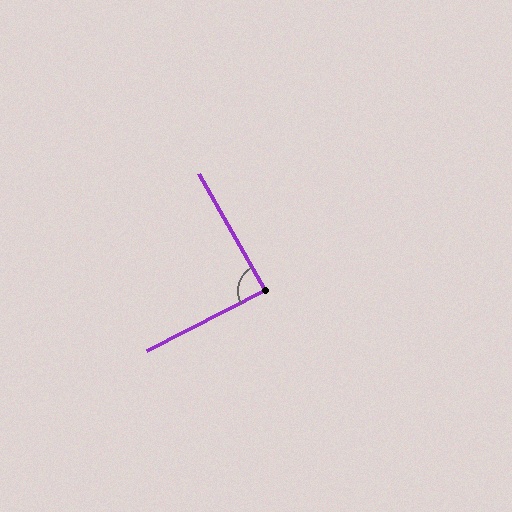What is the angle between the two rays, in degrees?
Approximately 87 degrees.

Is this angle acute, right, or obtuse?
It is approximately a right angle.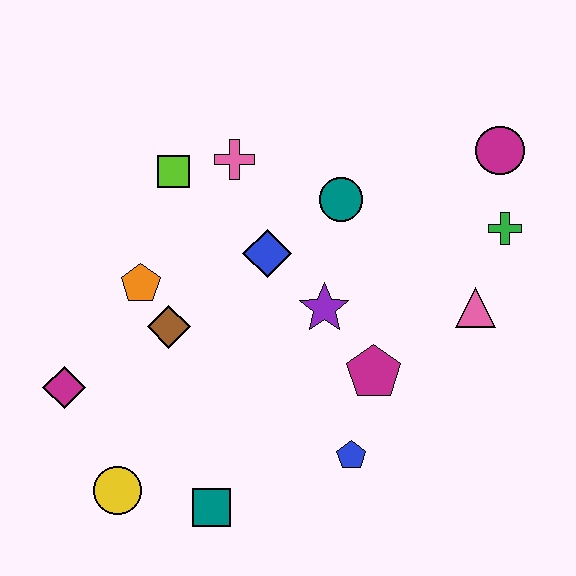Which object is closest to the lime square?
The pink cross is closest to the lime square.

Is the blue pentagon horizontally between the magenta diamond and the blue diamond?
No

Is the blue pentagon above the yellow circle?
Yes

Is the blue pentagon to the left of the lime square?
No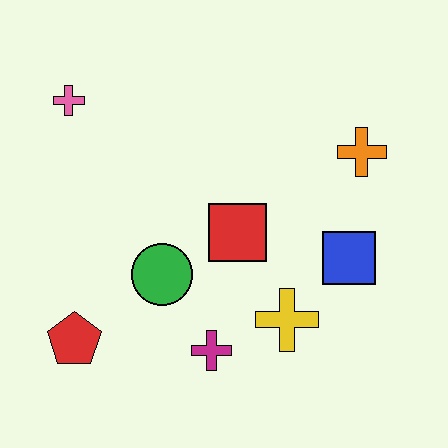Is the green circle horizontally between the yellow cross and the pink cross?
Yes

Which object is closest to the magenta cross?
The yellow cross is closest to the magenta cross.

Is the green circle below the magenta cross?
No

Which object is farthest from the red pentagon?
The orange cross is farthest from the red pentagon.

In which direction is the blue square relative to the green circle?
The blue square is to the right of the green circle.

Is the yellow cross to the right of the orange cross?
No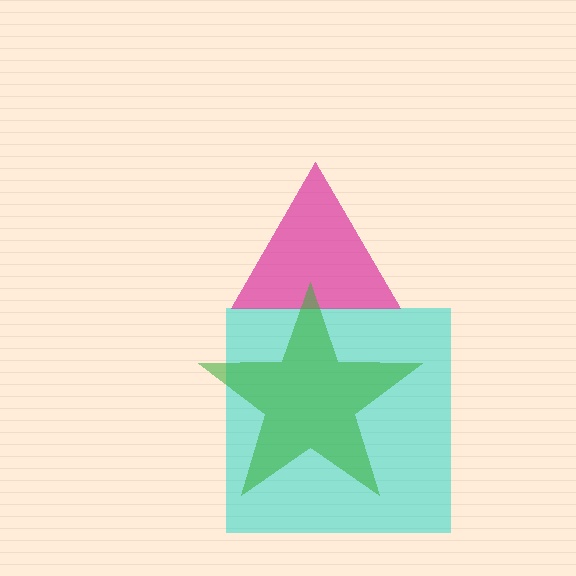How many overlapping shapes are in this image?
There are 3 overlapping shapes in the image.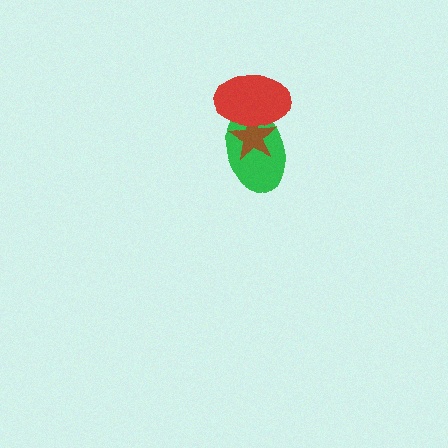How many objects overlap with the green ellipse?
2 objects overlap with the green ellipse.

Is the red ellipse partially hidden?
No, no other shape covers it.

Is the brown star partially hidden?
Yes, it is partially covered by another shape.